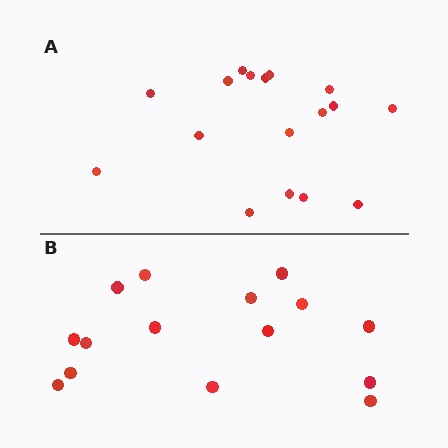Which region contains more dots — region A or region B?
Region A (the top region) has more dots.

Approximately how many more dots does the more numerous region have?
Region A has just a few more — roughly 2 or 3 more dots than region B.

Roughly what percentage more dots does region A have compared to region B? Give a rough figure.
About 15% more.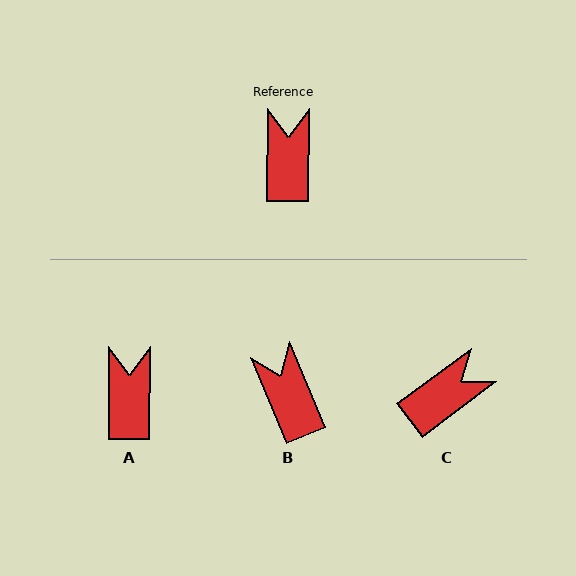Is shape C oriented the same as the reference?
No, it is off by about 53 degrees.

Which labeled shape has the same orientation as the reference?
A.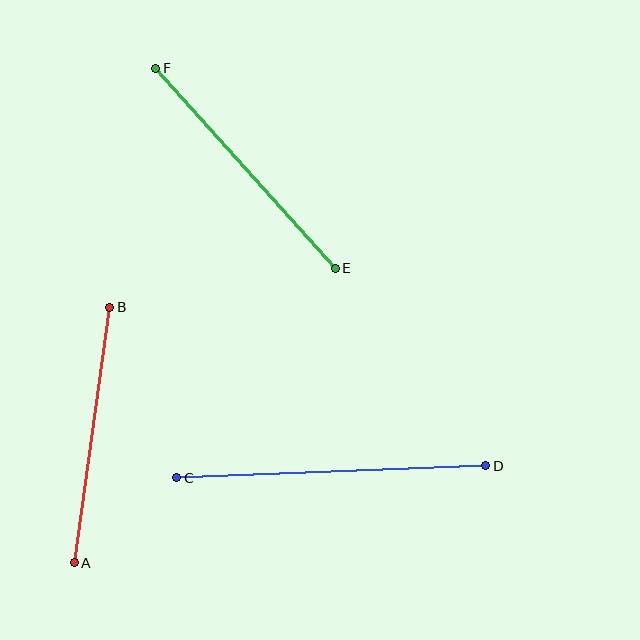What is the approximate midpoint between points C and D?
The midpoint is at approximately (331, 472) pixels.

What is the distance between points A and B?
The distance is approximately 258 pixels.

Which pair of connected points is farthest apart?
Points C and D are farthest apart.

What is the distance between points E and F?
The distance is approximately 269 pixels.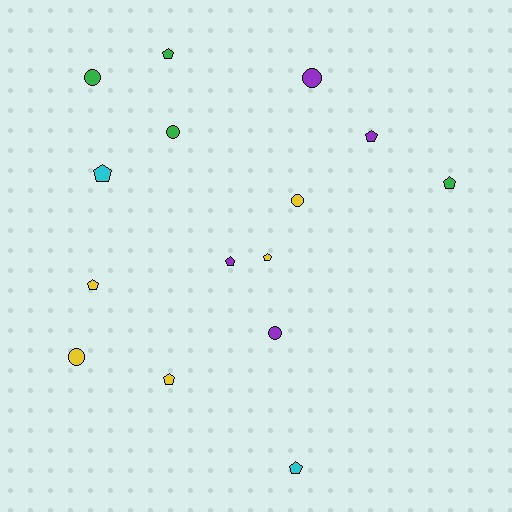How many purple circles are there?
There are 2 purple circles.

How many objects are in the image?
There are 15 objects.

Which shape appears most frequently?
Pentagon, with 9 objects.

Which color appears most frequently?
Yellow, with 5 objects.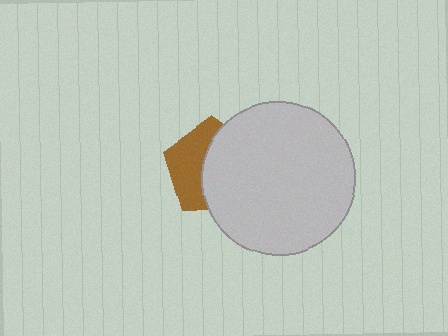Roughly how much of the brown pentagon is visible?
A small part of it is visible (roughly 43%).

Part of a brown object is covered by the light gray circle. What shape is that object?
It is a pentagon.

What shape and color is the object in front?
The object in front is a light gray circle.